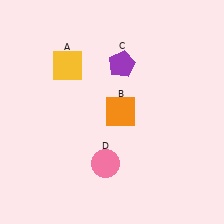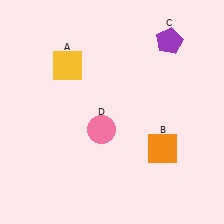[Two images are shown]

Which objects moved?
The objects that moved are: the orange square (B), the purple pentagon (C), the pink circle (D).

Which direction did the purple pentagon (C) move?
The purple pentagon (C) moved right.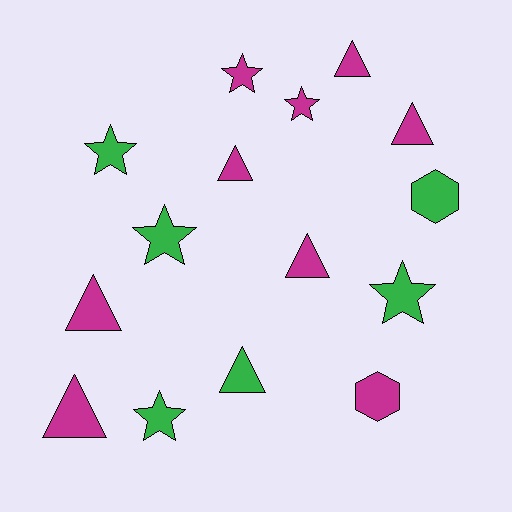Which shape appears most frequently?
Triangle, with 7 objects.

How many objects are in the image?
There are 15 objects.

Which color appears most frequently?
Magenta, with 9 objects.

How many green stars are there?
There are 4 green stars.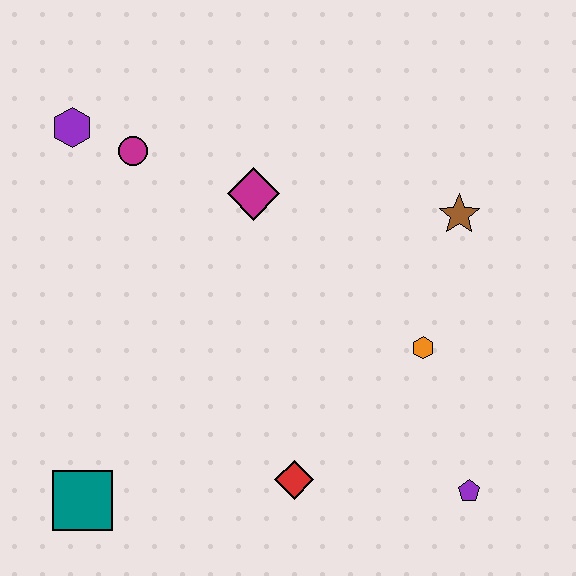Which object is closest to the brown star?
The orange hexagon is closest to the brown star.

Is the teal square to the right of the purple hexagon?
Yes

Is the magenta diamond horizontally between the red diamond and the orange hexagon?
No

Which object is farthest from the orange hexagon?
The purple hexagon is farthest from the orange hexagon.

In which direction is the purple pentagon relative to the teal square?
The purple pentagon is to the right of the teal square.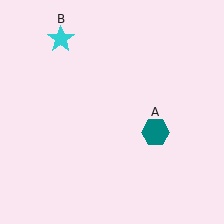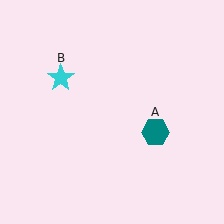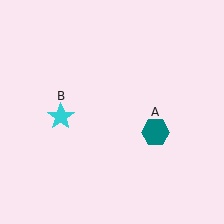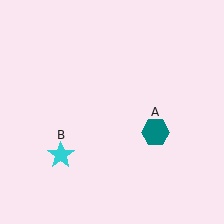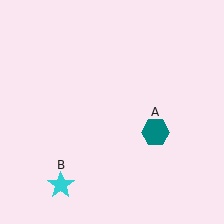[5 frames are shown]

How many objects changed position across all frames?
1 object changed position: cyan star (object B).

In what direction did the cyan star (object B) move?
The cyan star (object B) moved down.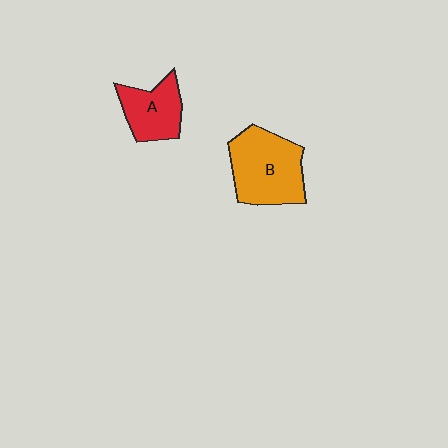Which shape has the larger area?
Shape B (orange).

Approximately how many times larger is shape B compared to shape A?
Approximately 1.5 times.